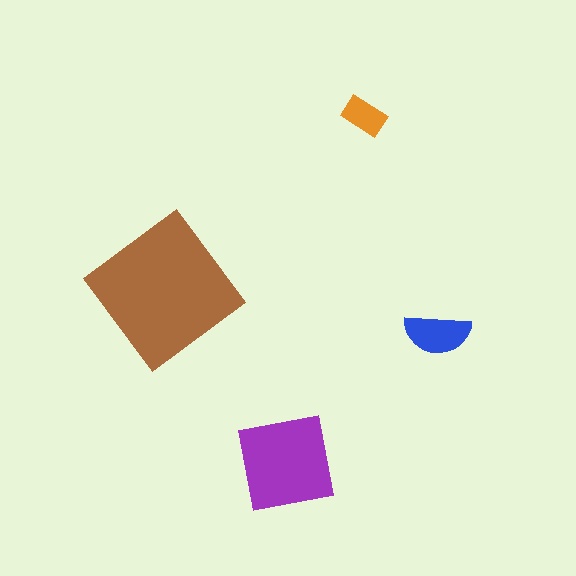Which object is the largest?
The brown diamond.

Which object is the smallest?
The orange rectangle.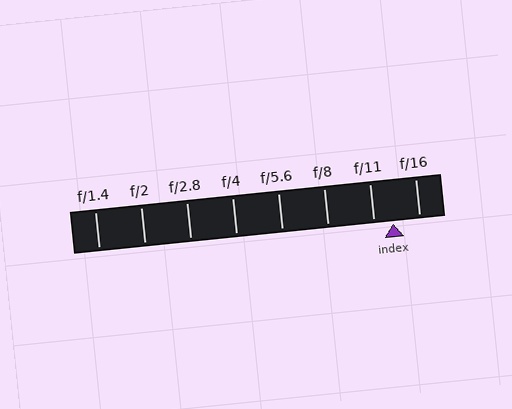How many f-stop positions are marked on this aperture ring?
There are 8 f-stop positions marked.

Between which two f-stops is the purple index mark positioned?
The index mark is between f/11 and f/16.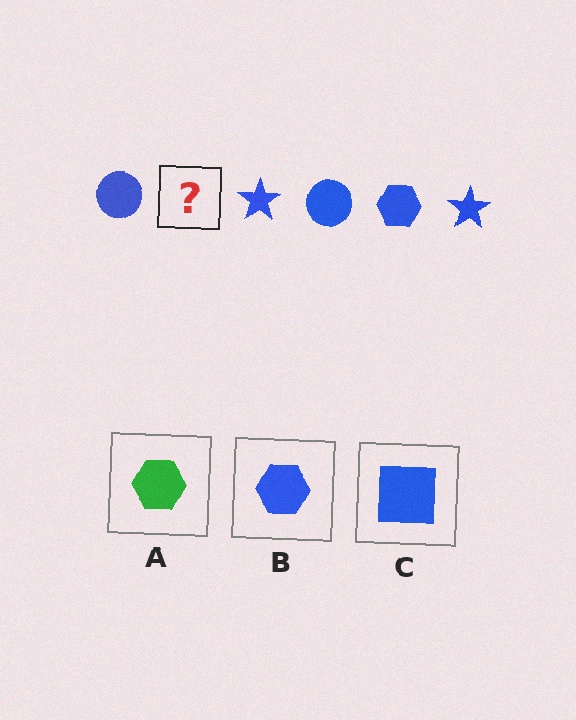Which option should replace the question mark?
Option B.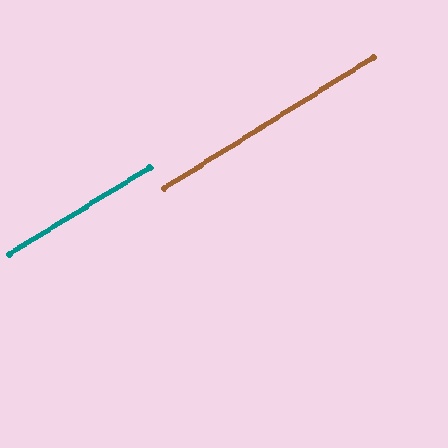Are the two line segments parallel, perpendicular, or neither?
Parallel — their directions differ by only 0.4°.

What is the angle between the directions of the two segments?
Approximately 0 degrees.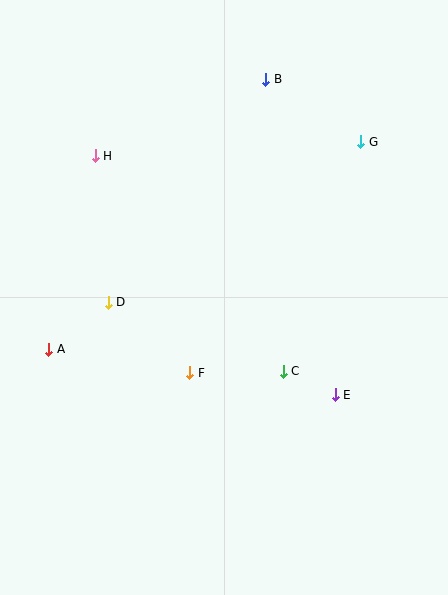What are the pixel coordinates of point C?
Point C is at (283, 371).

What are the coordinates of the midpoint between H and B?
The midpoint between H and B is at (181, 117).